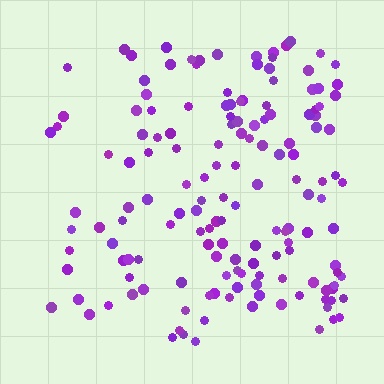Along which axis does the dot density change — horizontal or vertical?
Horizontal.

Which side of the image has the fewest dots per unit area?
The left.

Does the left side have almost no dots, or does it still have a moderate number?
Still a moderate number, just noticeably fewer than the right.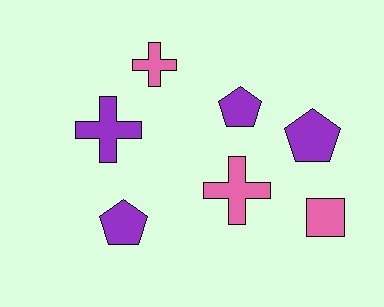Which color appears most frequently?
Purple, with 4 objects.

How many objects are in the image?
There are 7 objects.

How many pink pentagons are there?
There are no pink pentagons.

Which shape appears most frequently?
Pentagon, with 3 objects.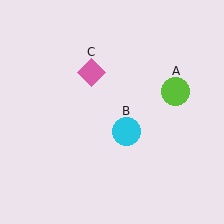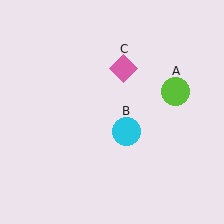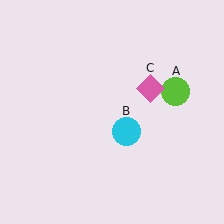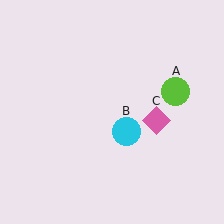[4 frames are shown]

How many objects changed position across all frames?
1 object changed position: pink diamond (object C).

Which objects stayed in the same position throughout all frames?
Lime circle (object A) and cyan circle (object B) remained stationary.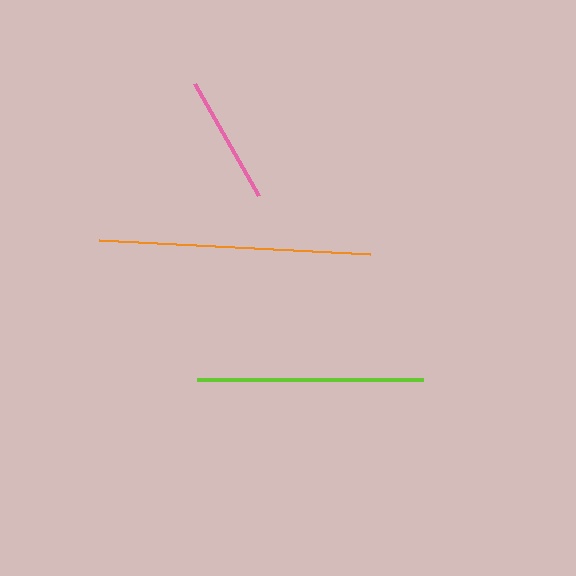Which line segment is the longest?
The orange line is the longest at approximately 271 pixels.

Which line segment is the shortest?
The pink line is the shortest at approximately 129 pixels.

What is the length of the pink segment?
The pink segment is approximately 129 pixels long.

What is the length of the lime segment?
The lime segment is approximately 226 pixels long.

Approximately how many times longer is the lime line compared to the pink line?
The lime line is approximately 1.8 times the length of the pink line.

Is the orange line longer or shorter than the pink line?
The orange line is longer than the pink line.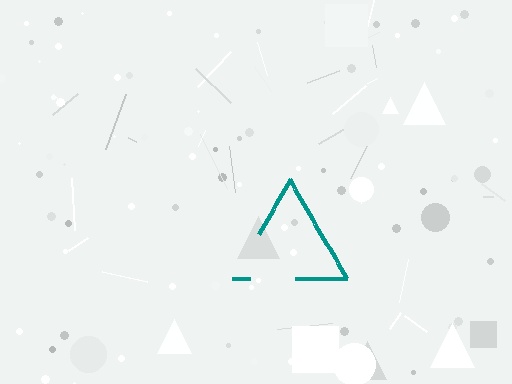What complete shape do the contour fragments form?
The contour fragments form a triangle.